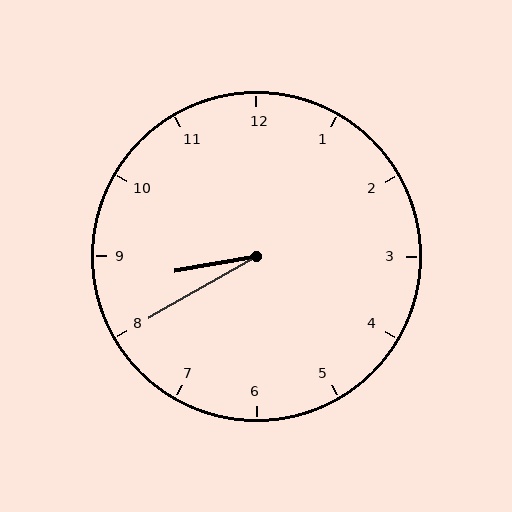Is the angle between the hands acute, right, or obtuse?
It is acute.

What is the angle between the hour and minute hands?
Approximately 20 degrees.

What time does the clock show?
8:40.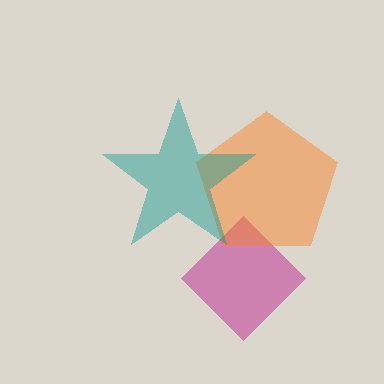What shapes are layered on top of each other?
The layered shapes are: a magenta diamond, an orange pentagon, a teal star.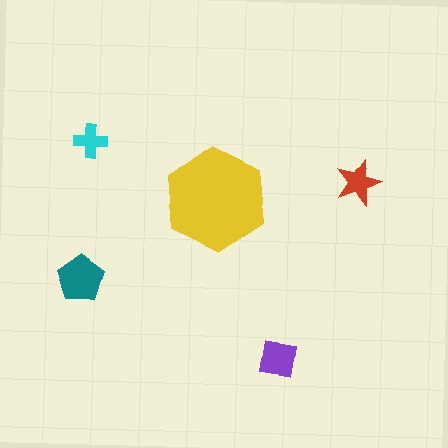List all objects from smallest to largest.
The cyan cross, the red star, the purple square, the teal pentagon, the yellow hexagon.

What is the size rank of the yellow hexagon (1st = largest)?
1st.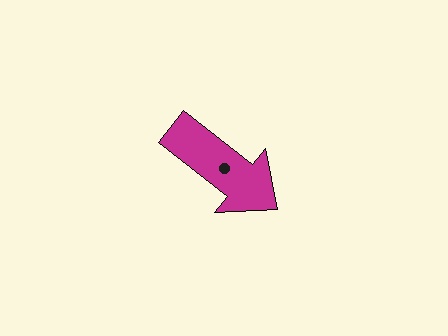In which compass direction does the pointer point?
Southeast.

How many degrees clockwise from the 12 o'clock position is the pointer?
Approximately 128 degrees.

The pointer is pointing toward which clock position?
Roughly 4 o'clock.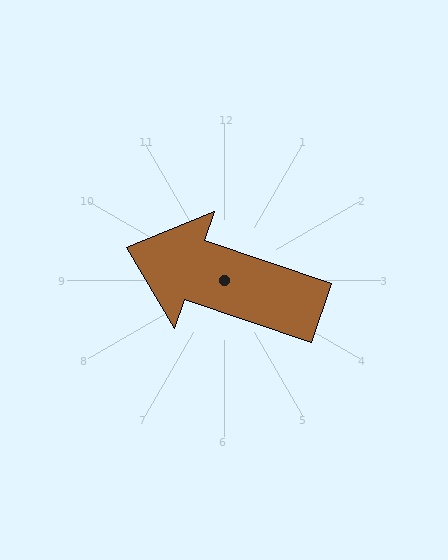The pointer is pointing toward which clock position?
Roughly 10 o'clock.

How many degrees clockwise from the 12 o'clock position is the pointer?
Approximately 289 degrees.